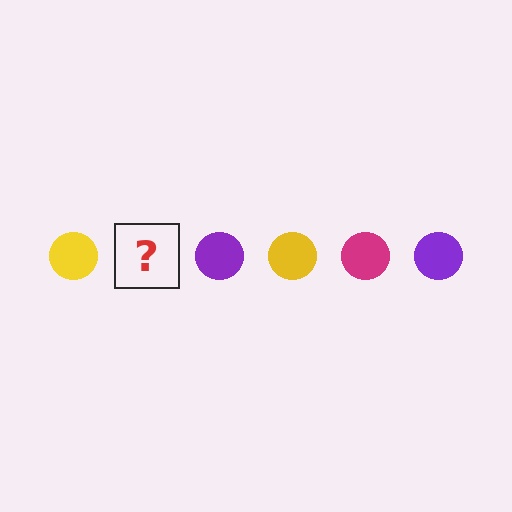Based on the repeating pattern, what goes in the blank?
The blank should be a magenta circle.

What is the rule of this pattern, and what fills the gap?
The rule is that the pattern cycles through yellow, magenta, purple circles. The gap should be filled with a magenta circle.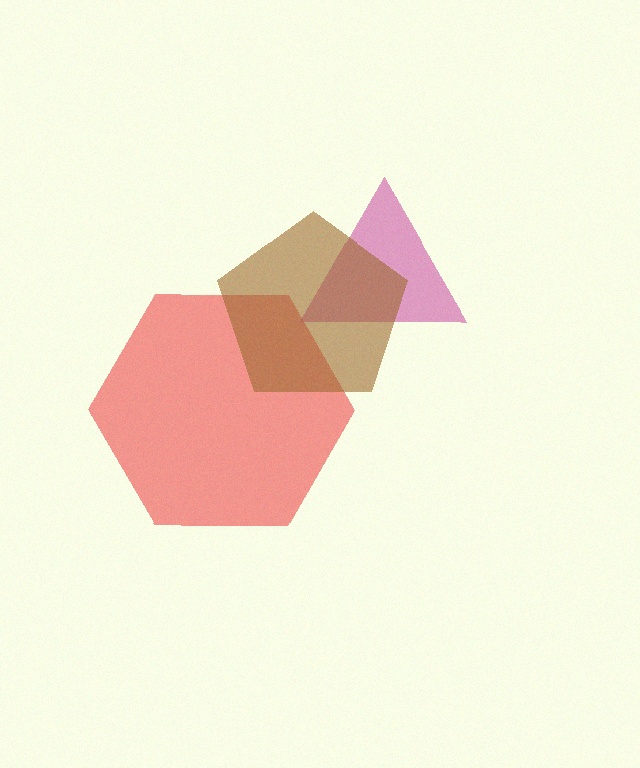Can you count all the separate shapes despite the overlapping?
Yes, there are 3 separate shapes.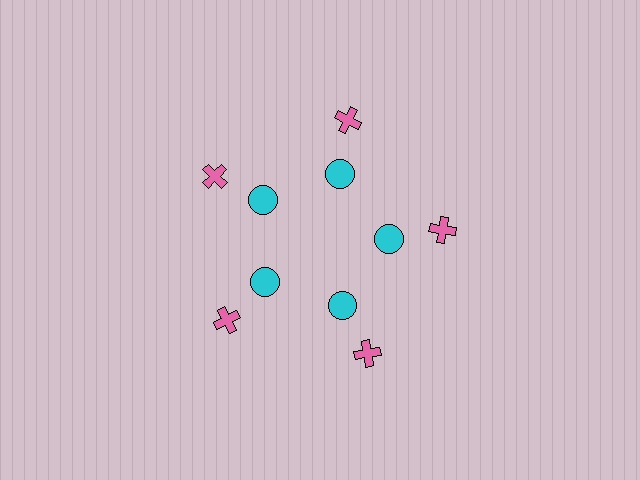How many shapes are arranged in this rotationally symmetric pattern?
There are 10 shapes, arranged in 5 groups of 2.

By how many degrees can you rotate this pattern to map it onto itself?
The pattern maps onto itself every 72 degrees of rotation.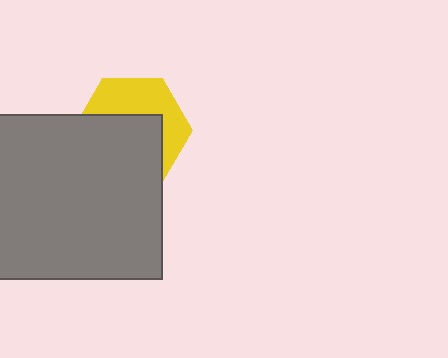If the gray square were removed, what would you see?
You would see the complete yellow hexagon.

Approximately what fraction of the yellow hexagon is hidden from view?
Roughly 57% of the yellow hexagon is hidden behind the gray square.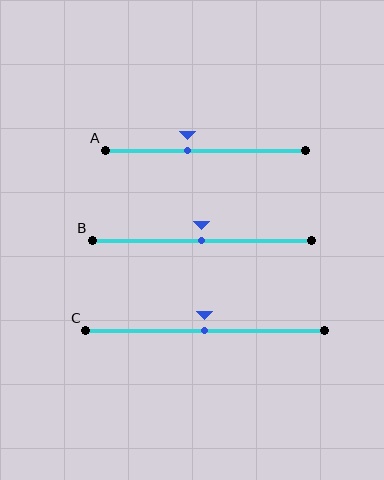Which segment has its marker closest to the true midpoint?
Segment B has its marker closest to the true midpoint.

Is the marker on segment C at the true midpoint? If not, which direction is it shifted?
Yes, the marker on segment C is at the true midpoint.